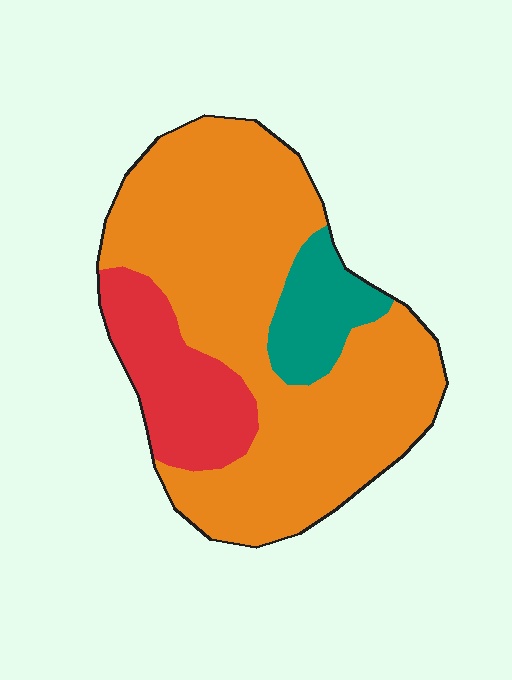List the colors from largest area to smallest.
From largest to smallest: orange, red, teal.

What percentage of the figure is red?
Red covers roughly 20% of the figure.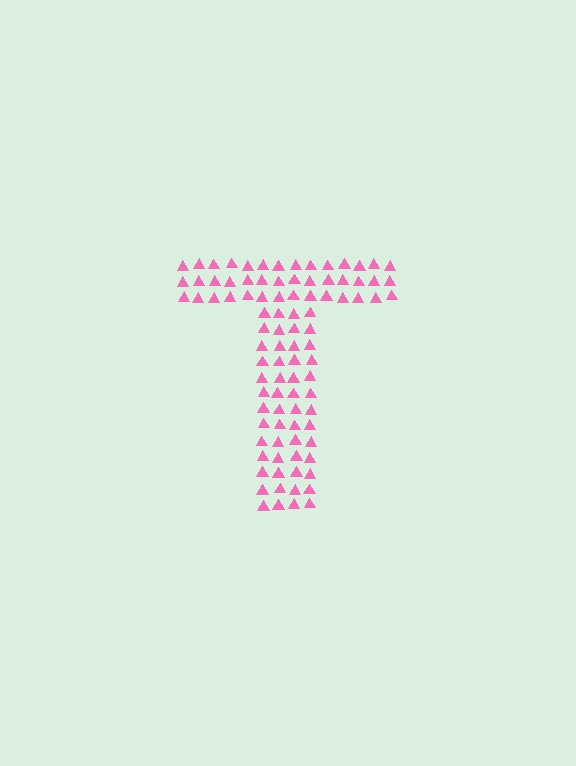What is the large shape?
The large shape is the letter T.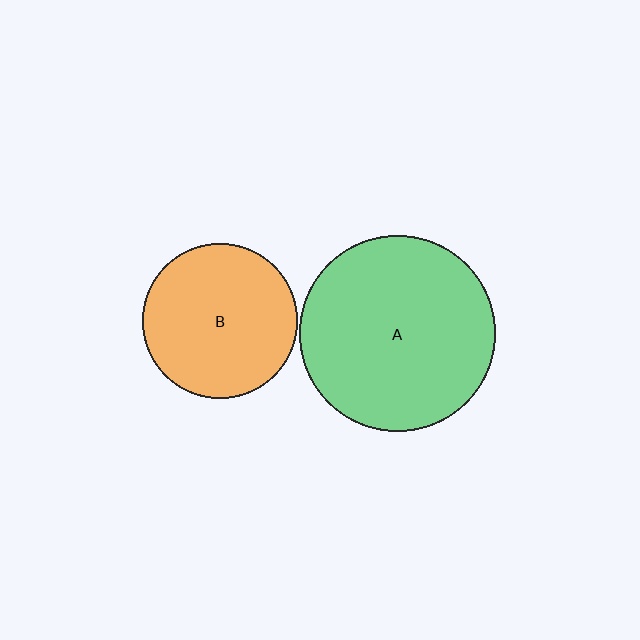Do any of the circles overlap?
No, none of the circles overlap.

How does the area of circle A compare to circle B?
Approximately 1.6 times.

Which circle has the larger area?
Circle A (green).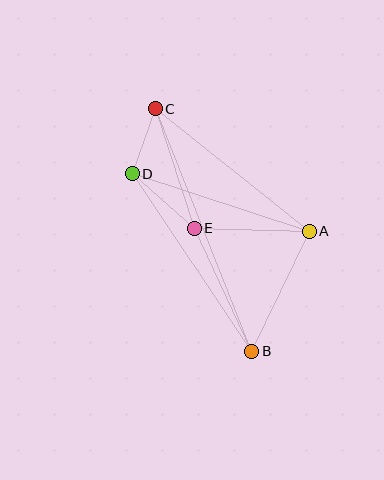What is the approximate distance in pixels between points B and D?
The distance between B and D is approximately 214 pixels.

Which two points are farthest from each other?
Points B and C are farthest from each other.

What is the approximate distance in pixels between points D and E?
The distance between D and E is approximately 82 pixels.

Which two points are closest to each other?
Points C and D are closest to each other.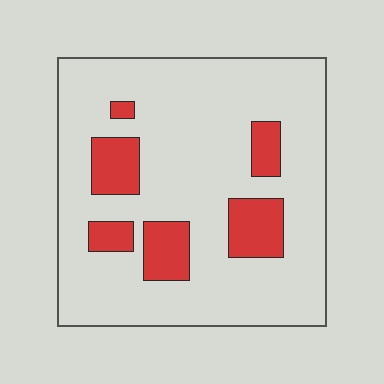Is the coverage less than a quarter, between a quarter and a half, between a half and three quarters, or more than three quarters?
Less than a quarter.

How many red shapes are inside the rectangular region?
6.